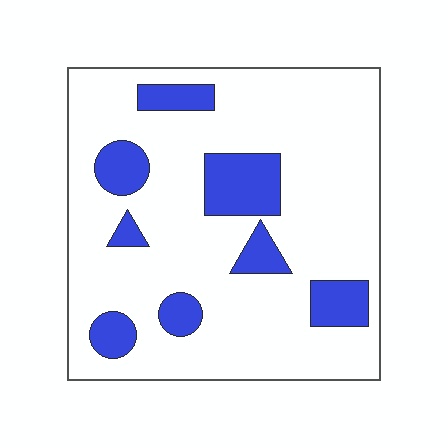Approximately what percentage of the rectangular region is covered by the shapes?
Approximately 20%.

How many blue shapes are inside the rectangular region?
8.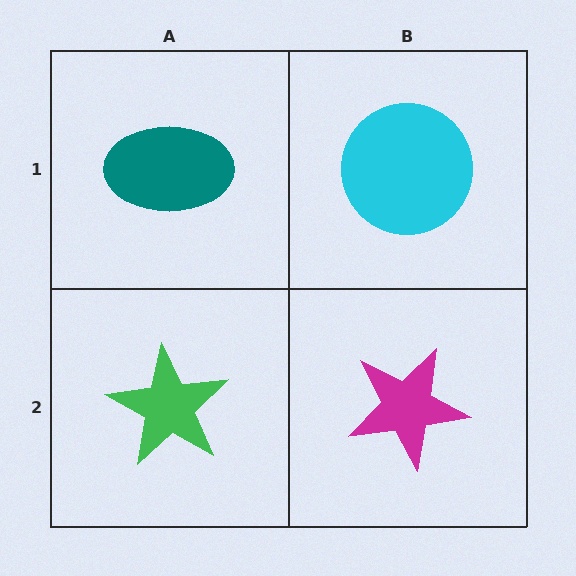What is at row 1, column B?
A cyan circle.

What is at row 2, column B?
A magenta star.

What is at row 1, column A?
A teal ellipse.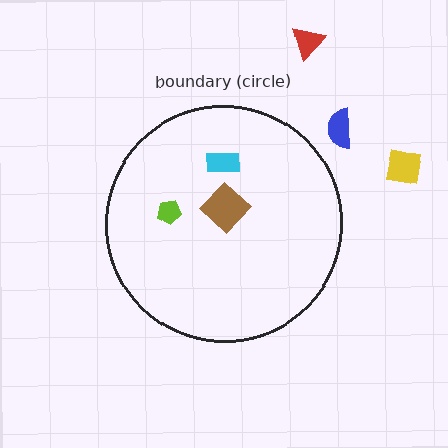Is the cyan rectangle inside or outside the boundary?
Inside.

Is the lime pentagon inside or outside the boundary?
Inside.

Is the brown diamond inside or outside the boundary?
Inside.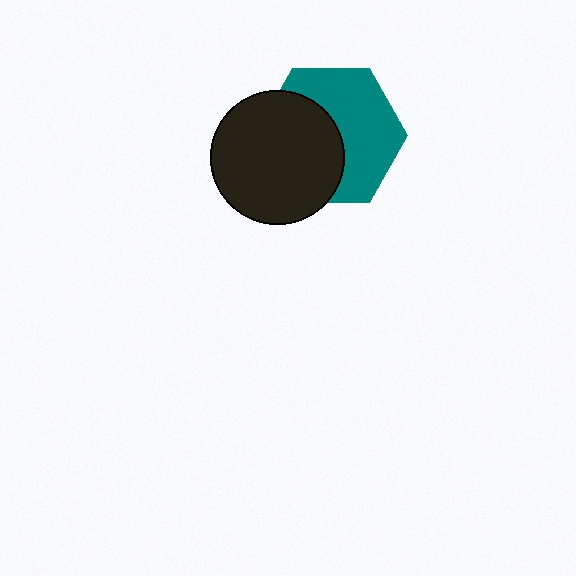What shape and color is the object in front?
The object in front is a black circle.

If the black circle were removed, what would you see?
You would see the complete teal hexagon.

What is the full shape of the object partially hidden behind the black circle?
The partially hidden object is a teal hexagon.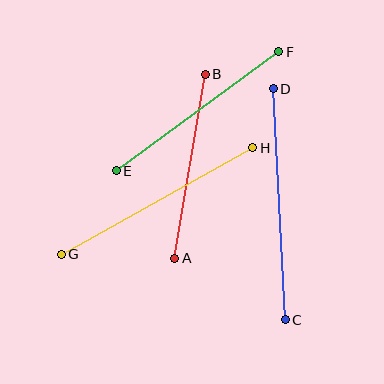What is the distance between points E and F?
The distance is approximately 201 pixels.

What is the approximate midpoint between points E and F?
The midpoint is at approximately (197, 111) pixels.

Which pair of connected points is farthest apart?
Points C and D are farthest apart.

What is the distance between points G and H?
The distance is approximately 219 pixels.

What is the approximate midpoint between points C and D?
The midpoint is at approximately (279, 204) pixels.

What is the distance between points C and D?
The distance is approximately 231 pixels.